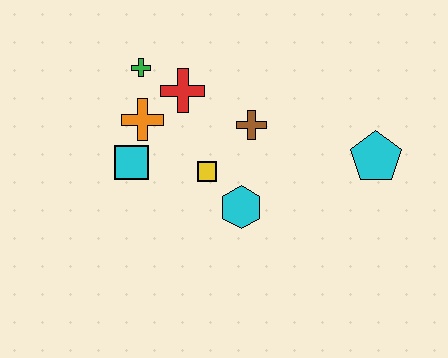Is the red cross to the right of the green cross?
Yes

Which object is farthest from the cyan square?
The cyan pentagon is farthest from the cyan square.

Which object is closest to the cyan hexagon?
The yellow square is closest to the cyan hexagon.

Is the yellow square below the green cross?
Yes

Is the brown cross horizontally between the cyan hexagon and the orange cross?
No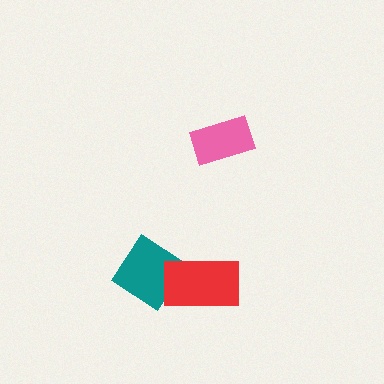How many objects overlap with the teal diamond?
1 object overlaps with the teal diamond.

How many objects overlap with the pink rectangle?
0 objects overlap with the pink rectangle.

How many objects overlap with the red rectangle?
1 object overlaps with the red rectangle.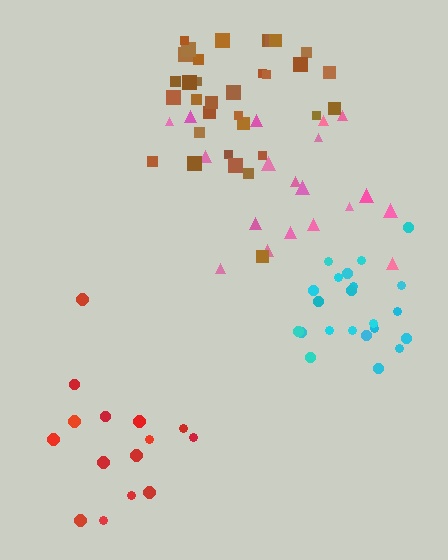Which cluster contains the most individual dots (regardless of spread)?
Brown (35).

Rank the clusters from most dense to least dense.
cyan, brown, red, pink.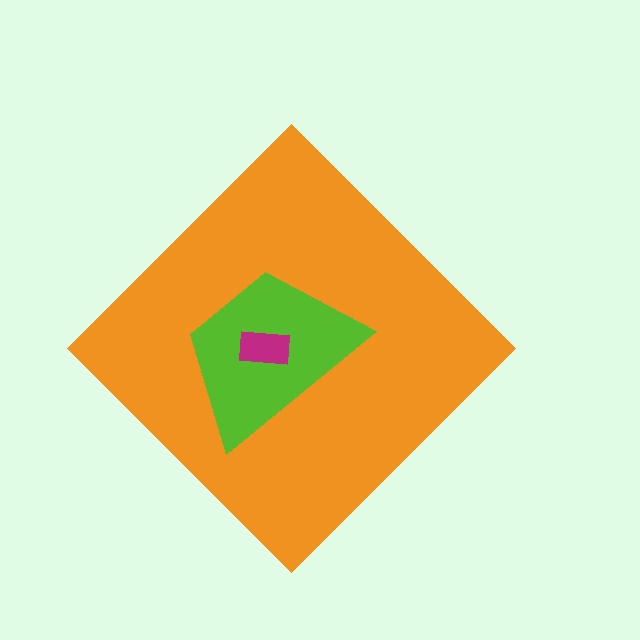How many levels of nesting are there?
3.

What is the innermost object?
The magenta rectangle.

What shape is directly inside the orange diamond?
The lime trapezoid.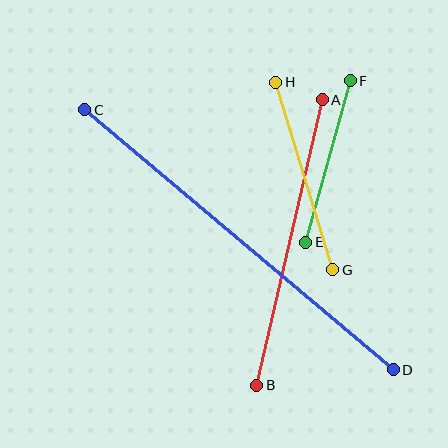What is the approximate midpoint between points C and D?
The midpoint is at approximately (239, 240) pixels.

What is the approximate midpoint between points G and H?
The midpoint is at approximately (304, 176) pixels.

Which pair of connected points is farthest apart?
Points C and D are farthest apart.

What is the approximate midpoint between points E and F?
The midpoint is at approximately (328, 162) pixels.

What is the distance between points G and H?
The distance is approximately 196 pixels.